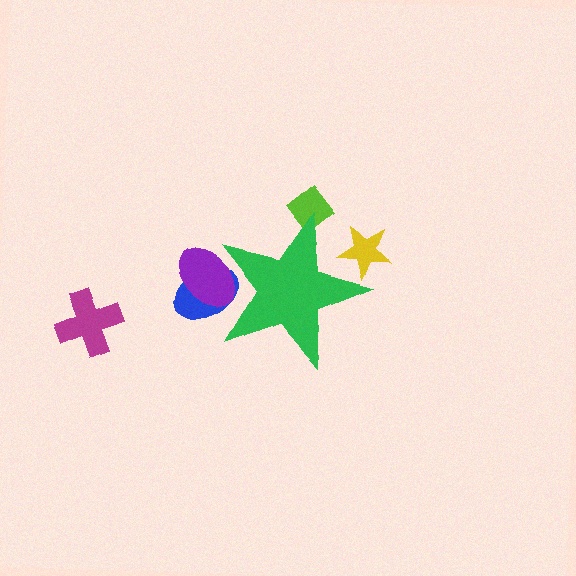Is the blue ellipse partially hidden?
Yes, the blue ellipse is partially hidden behind the green star.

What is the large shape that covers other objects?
A green star.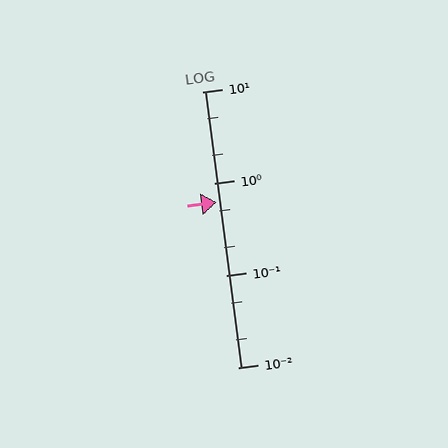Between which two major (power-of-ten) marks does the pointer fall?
The pointer is between 0.1 and 1.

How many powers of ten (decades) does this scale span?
The scale spans 3 decades, from 0.01 to 10.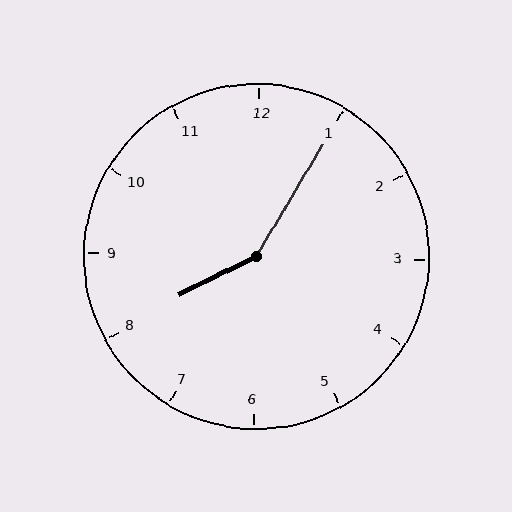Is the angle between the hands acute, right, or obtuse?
It is obtuse.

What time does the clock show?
8:05.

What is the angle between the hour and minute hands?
Approximately 148 degrees.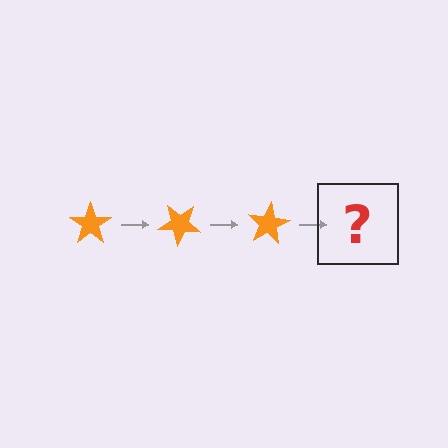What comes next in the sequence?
The next element should be an orange star rotated 120 degrees.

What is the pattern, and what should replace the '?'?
The pattern is that the star rotates 40 degrees each step. The '?' should be an orange star rotated 120 degrees.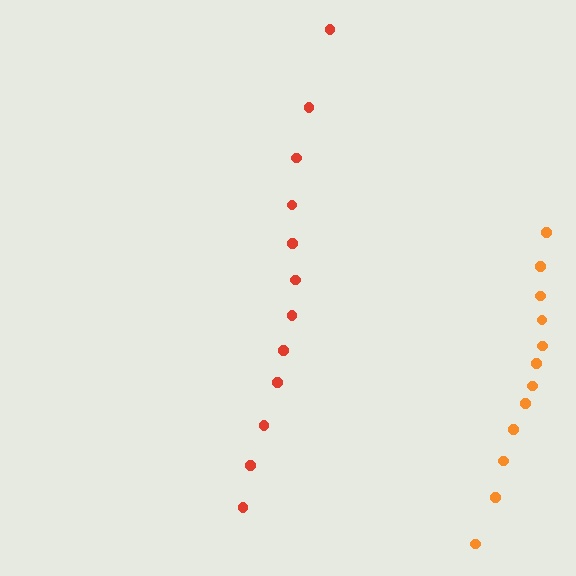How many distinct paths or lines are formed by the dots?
There are 2 distinct paths.